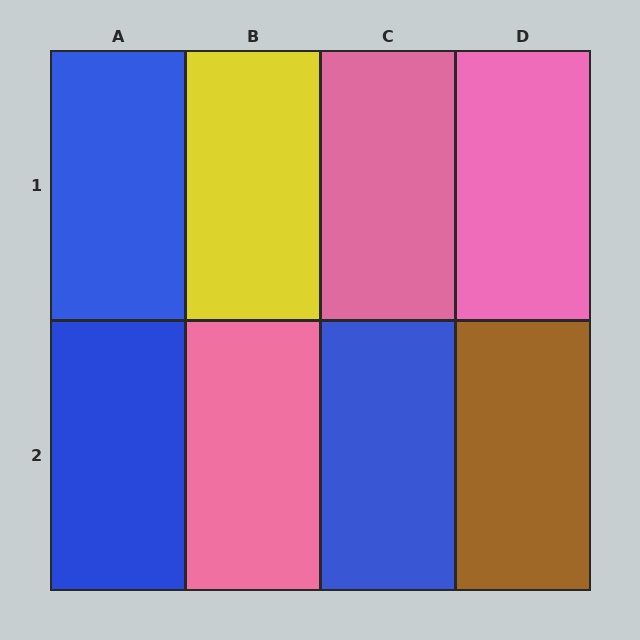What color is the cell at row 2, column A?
Blue.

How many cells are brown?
1 cell is brown.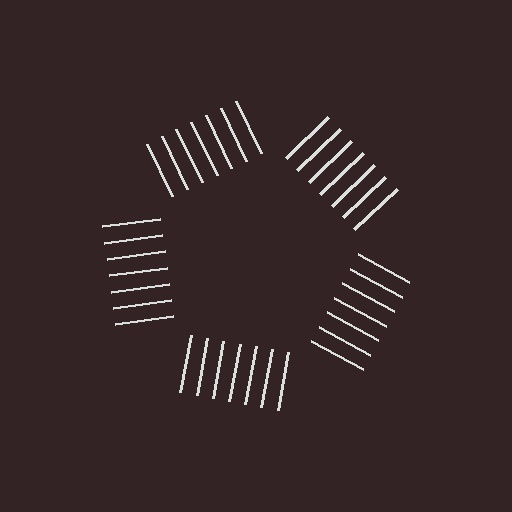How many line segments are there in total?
35 — 7 along each of the 5 edges.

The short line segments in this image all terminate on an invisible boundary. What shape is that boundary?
An illusory pentagon — the line segments terminate on its edges but no continuous stroke is drawn.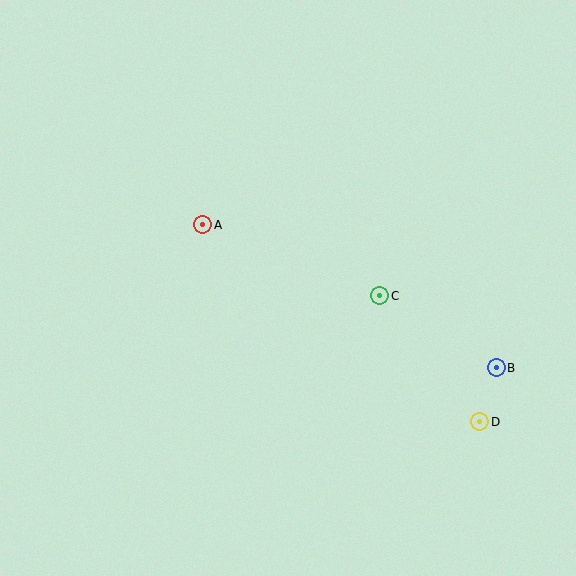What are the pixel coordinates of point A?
Point A is at (203, 225).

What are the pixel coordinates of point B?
Point B is at (496, 368).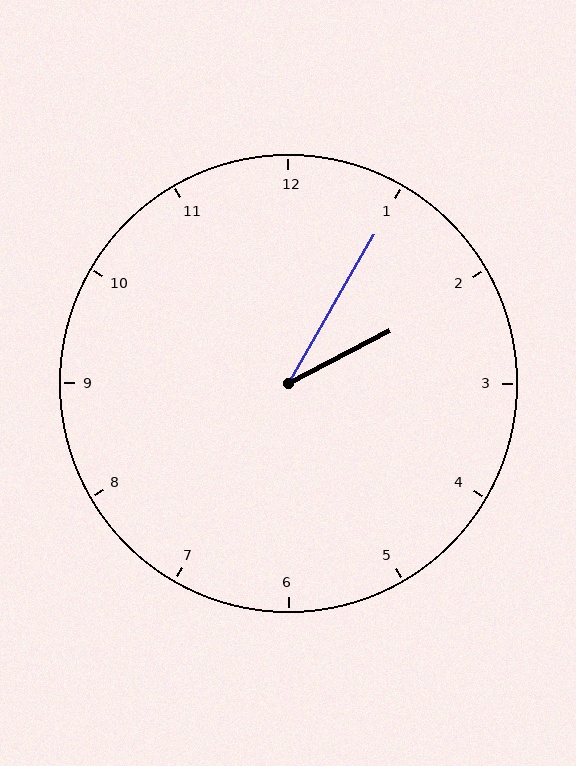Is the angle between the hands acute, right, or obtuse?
It is acute.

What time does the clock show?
2:05.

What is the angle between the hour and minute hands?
Approximately 32 degrees.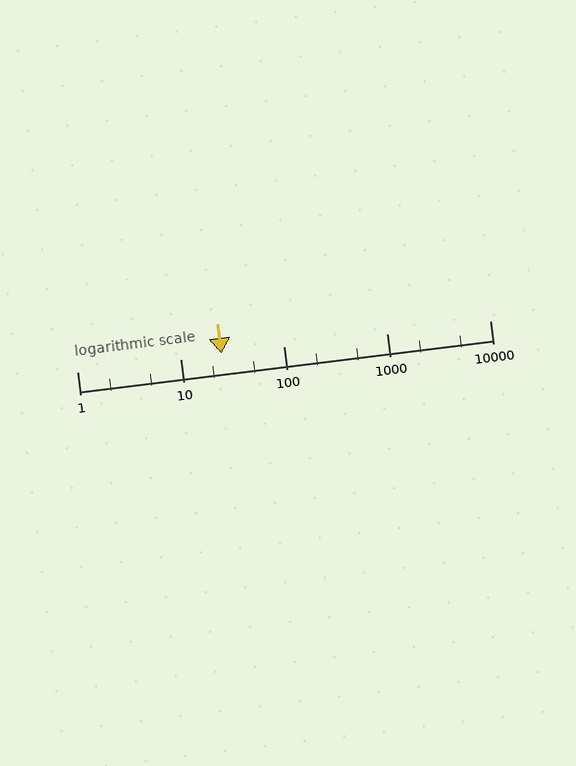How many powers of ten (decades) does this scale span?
The scale spans 4 decades, from 1 to 10000.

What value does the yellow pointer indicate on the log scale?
The pointer indicates approximately 25.